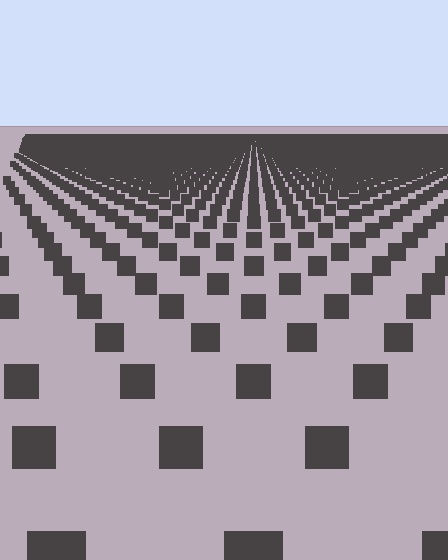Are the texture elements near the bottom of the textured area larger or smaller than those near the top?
Larger. Near the bottom, elements are closer to the viewer and appear at a bigger on-screen size.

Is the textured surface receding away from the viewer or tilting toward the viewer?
The surface is receding away from the viewer. Texture elements get smaller and denser toward the top.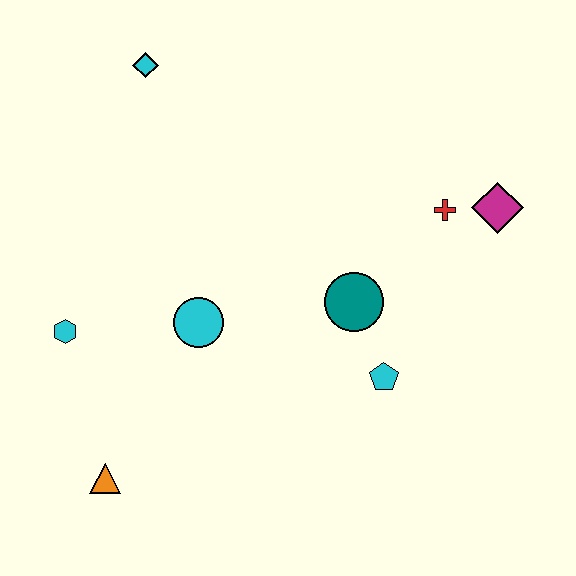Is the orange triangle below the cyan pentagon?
Yes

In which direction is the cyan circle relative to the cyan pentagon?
The cyan circle is to the left of the cyan pentagon.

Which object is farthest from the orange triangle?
The magenta diamond is farthest from the orange triangle.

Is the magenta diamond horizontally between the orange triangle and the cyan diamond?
No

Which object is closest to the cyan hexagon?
The cyan circle is closest to the cyan hexagon.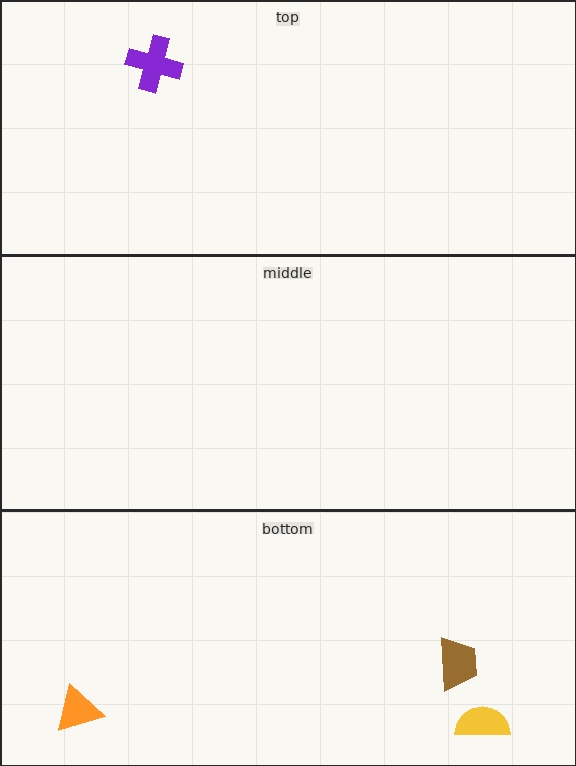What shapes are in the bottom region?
The orange triangle, the brown trapezoid, the yellow semicircle.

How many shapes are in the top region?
1.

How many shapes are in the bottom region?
3.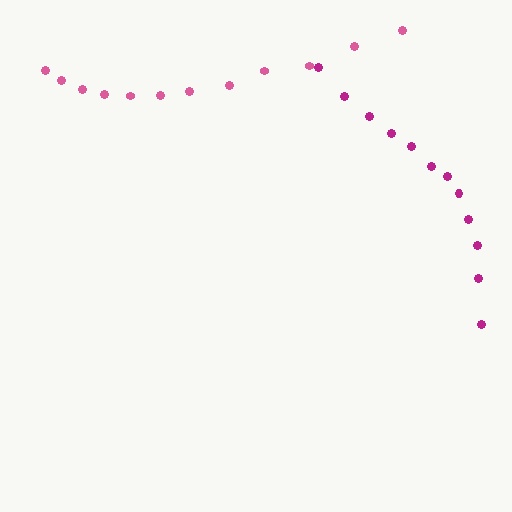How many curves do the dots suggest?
There are 2 distinct paths.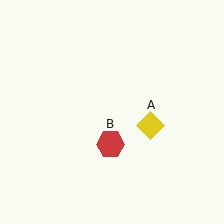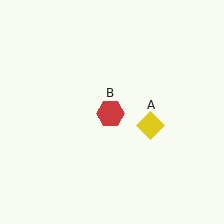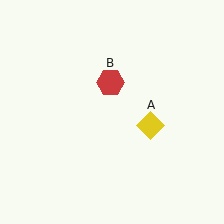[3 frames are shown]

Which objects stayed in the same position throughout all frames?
Yellow diamond (object A) remained stationary.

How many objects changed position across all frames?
1 object changed position: red hexagon (object B).